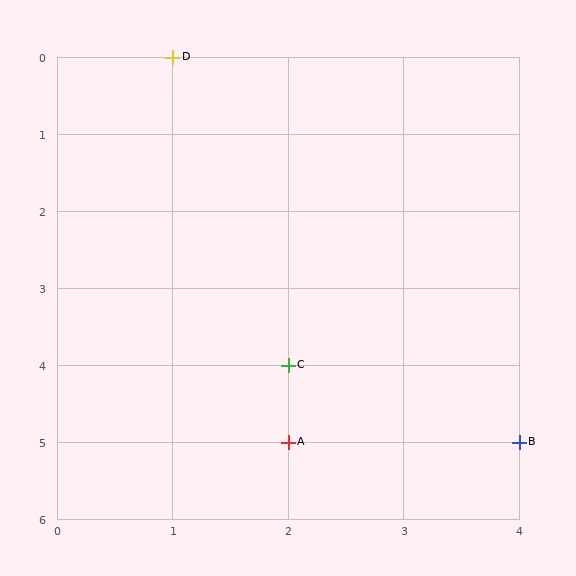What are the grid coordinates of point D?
Point D is at grid coordinates (1, 0).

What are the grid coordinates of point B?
Point B is at grid coordinates (4, 5).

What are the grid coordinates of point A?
Point A is at grid coordinates (2, 5).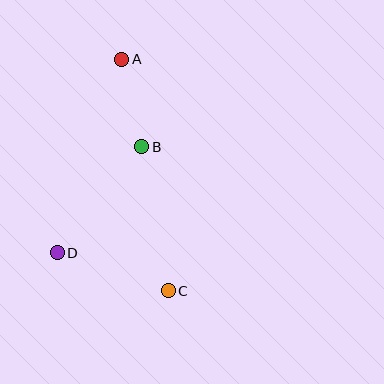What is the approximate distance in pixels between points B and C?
The distance between B and C is approximately 147 pixels.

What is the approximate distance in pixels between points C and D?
The distance between C and D is approximately 117 pixels.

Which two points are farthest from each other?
Points A and C are farthest from each other.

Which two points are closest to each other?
Points A and B are closest to each other.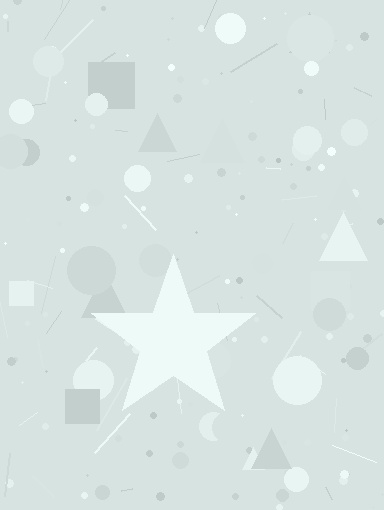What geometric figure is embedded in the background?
A star is embedded in the background.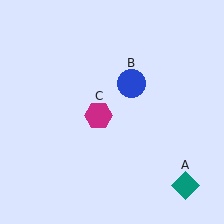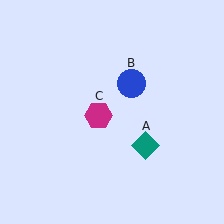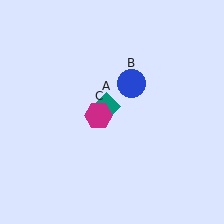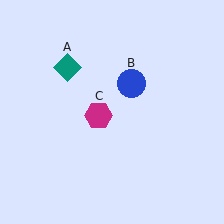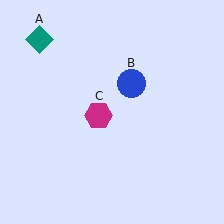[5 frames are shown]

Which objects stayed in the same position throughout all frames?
Blue circle (object B) and magenta hexagon (object C) remained stationary.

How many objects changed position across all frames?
1 object changed position: teal diamond (object A).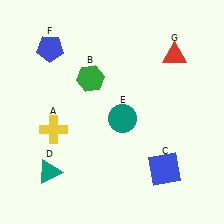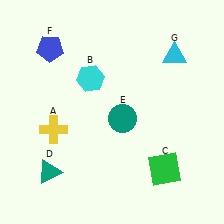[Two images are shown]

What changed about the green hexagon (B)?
In Image 1, B is green. In Image 2, it changed to cyan.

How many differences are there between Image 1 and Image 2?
There are 3 differences between the two images.